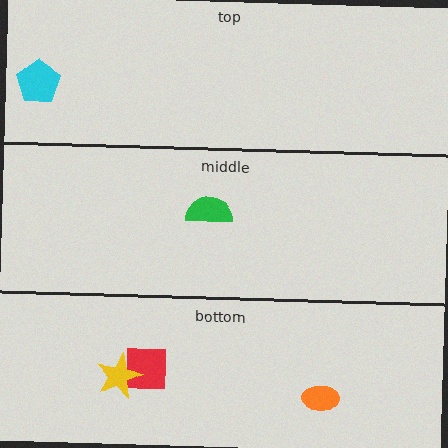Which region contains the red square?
The bottom region.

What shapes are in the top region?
The cyan pentagon.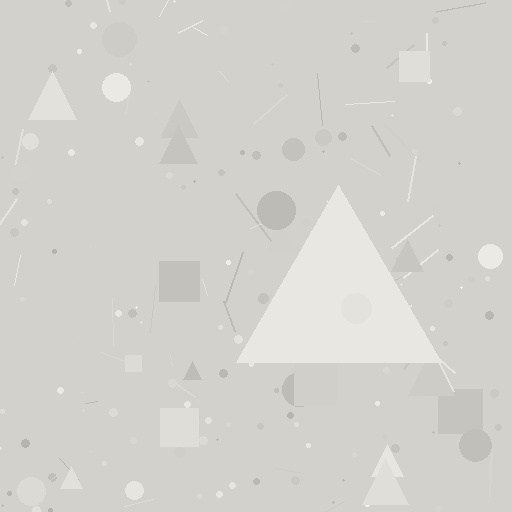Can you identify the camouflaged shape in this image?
The camouflaged shape is a triangle.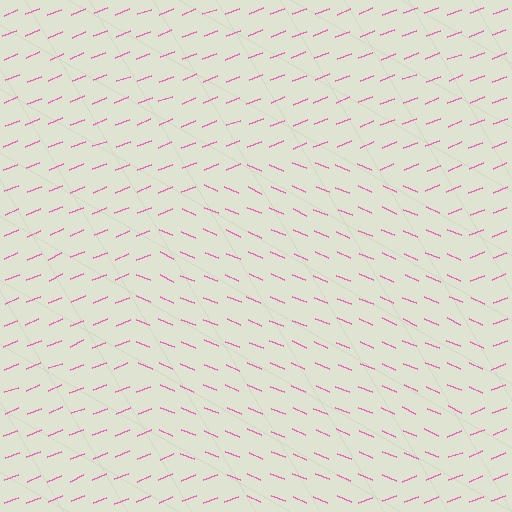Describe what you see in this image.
The image is filled with small pink line segments. A circle region in the image has lines oriented differently from the surrounding lines, creating a visible texture boundary.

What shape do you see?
I see a circle.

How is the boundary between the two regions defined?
The boundary is defined purely by a change in line orientation (approximately 45 degrees difference). All lines are the same color and thickness.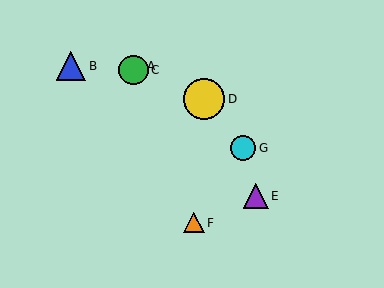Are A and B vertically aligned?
No, A is at x≈133 and B is at x≈71.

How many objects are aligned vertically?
2 objects (A, C) are aligned vertically.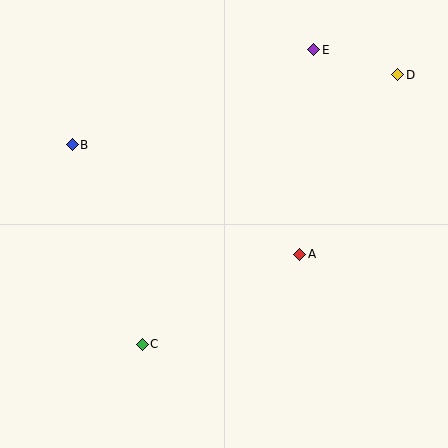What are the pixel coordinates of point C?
Point C is at (142, 344).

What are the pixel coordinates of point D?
Point D is at (398, 75).